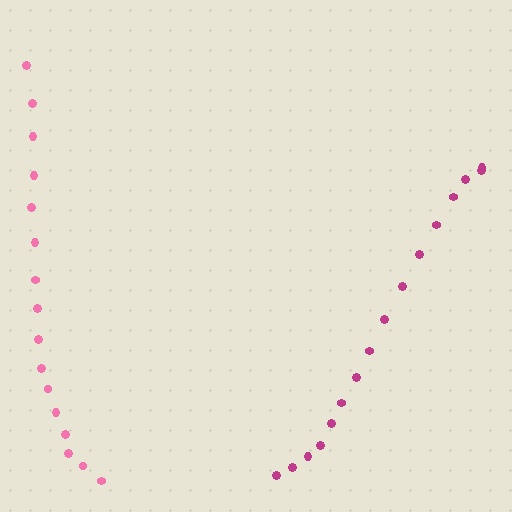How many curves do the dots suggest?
There are 2 distinct paths.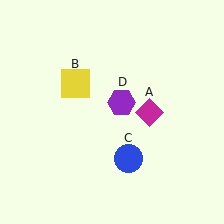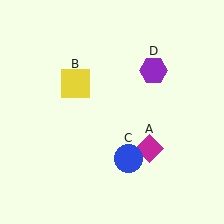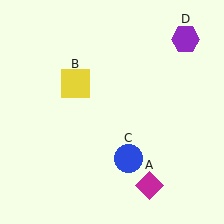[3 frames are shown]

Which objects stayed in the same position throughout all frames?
Yellow square (object B) and blue circle (object C) remained stationary.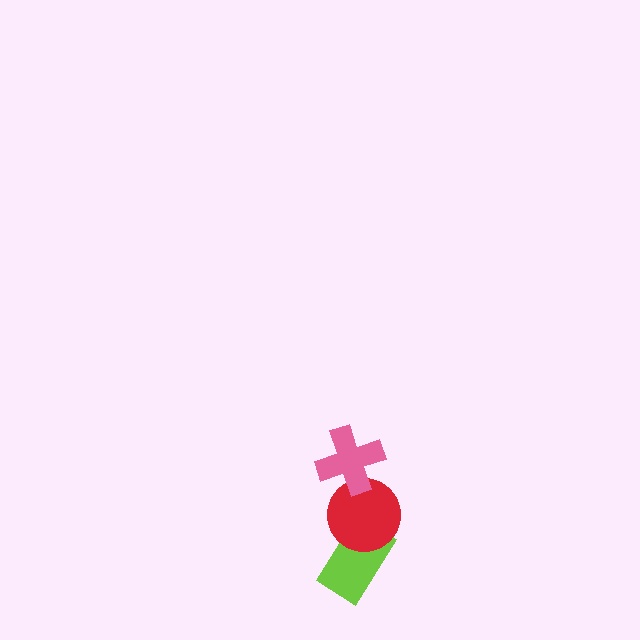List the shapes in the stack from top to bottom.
From top to bottom: the pink cross, the red circle, the lime rectangle.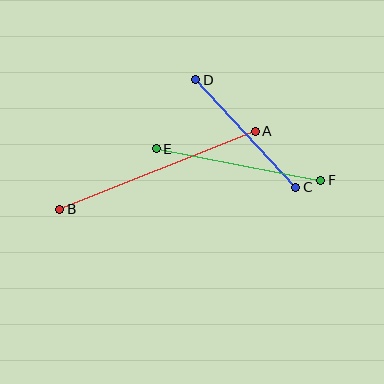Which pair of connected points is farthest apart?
Points A and B are farthest apart.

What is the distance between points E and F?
The distance is approximately 168 pixels.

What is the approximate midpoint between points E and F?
The midpoint is at approximately (238, 165) pixels.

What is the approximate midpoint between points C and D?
The midpoint is at approximately (246, 133) pixels.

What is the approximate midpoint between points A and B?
The midpoint is at approximately (158, 170) pixels.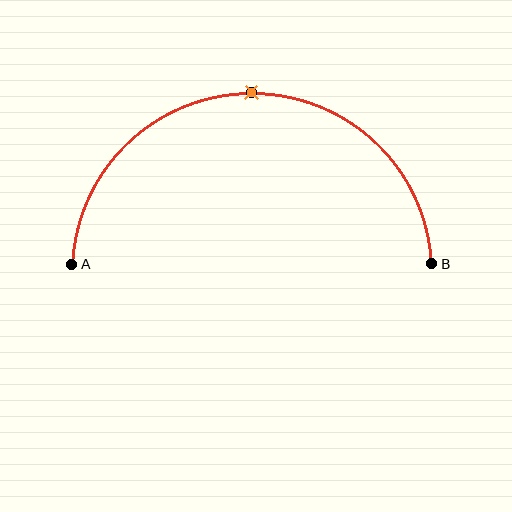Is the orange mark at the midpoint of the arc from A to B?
Yes. The orange mark lies on the arc at equal arc-length from both A and B — it is the arc midpoint.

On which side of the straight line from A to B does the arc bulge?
The arc bulges above the straight line connecting A and B.